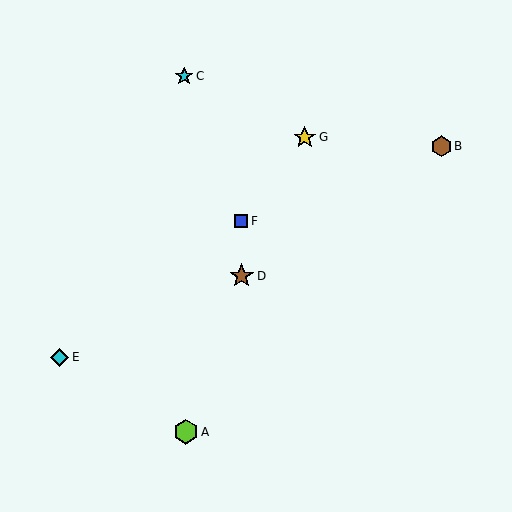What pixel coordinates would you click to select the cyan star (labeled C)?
Click at (184, 76) to select the cyan star C.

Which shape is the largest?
The lime hexagon (labeled A) is the largest.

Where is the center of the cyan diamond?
The center of the cyan diamond is at (60, 357).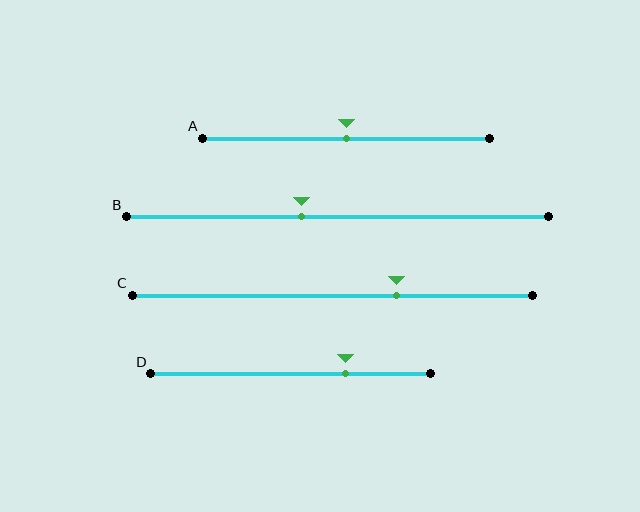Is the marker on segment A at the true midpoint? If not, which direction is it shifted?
Yes, the marker on segment A is at the true midpoint.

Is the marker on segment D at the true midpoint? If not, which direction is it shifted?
No, the marker on segment D is shifted to the right by about 20% of the segment length.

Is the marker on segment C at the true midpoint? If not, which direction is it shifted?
No, the marker on segment C is shifted to the right by about 16% of the segment length.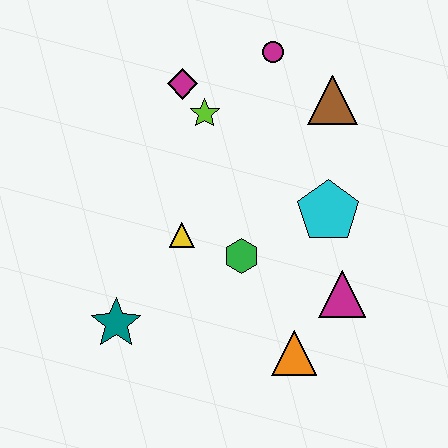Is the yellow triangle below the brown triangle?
Yes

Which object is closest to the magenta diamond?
The lime star is closest to the magenta diamond.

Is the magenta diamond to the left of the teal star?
No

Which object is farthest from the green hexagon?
The magenta circle is farthest from the green hexagon.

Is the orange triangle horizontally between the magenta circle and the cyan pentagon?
Yes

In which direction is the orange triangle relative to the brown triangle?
The orange triangle is below the brown triangle.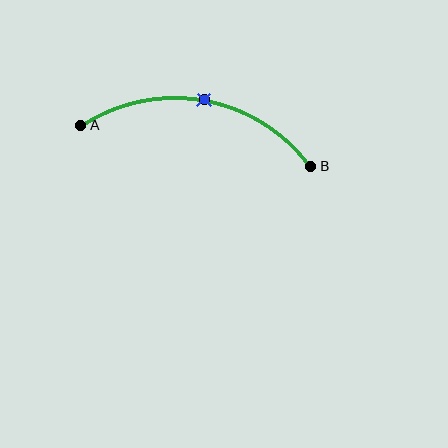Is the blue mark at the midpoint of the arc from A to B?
Yes. The blue mark lies on the arc at equal arc-length from both A and B — it is the arc midpoint.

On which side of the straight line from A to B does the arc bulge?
The arc bulges above the straight line connecting A and B.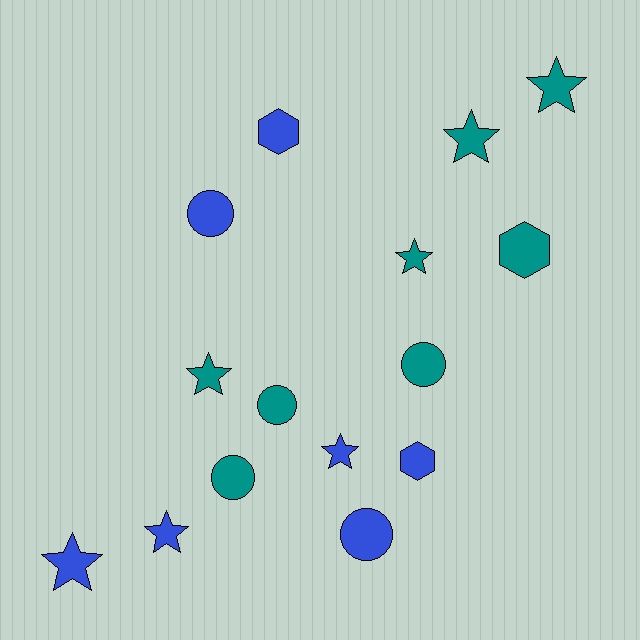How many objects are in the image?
There are 15 objects.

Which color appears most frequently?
Teal, with 8 objects.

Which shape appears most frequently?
Star, with 7 objects.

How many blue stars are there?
There are 3 blue stars.